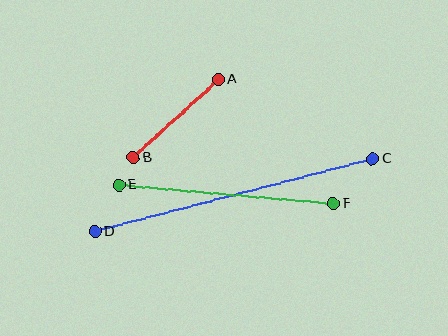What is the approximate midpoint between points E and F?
The midpoint is at approximately (226, 194) pixels.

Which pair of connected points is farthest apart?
Points C and D are farthest apart.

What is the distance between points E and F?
The distance is approximately 215 pixels.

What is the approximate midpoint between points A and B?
The midpoint is at approximately (176, 119) pixels.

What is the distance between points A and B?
The distance is approximately 116 pixels.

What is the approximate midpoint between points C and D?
The midpoint is at approximately (234, 195) pixels.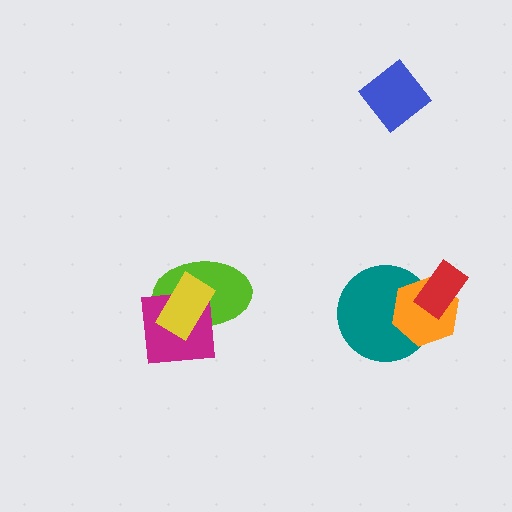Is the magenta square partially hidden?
Yes, it is partially covered by another shape.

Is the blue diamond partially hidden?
No, no other shape covers it.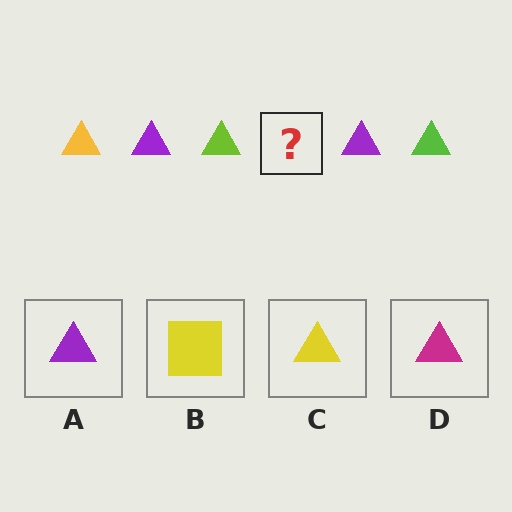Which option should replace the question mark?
Option C.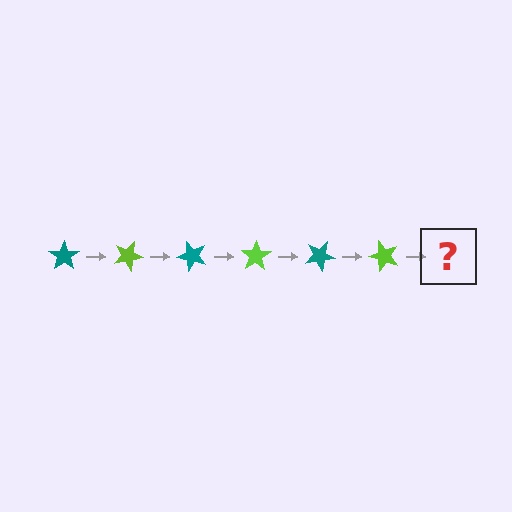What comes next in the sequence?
The next element should be a teal star, rotated 150 degrees from the start.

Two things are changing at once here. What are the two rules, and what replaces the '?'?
The two rules are that it rotates 25 degrees each step and the color cycles through teal and lime. The '?' should be a teal star, rotated 150 degrees from the start.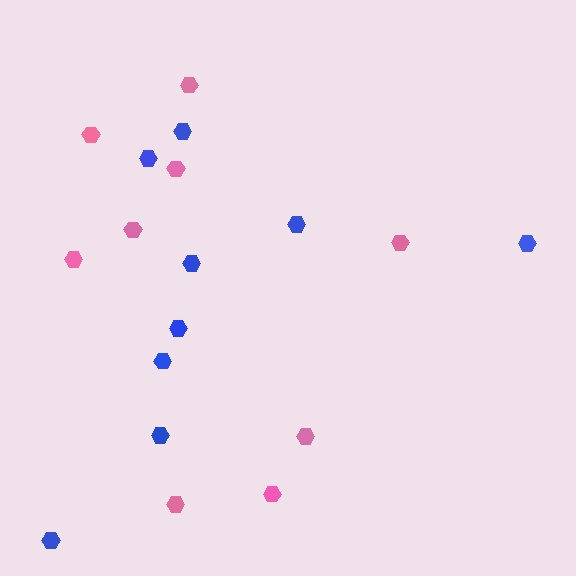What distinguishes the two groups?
There are 2 groups: one group of pink hexagons (9) and one group of blue hexagons (9).